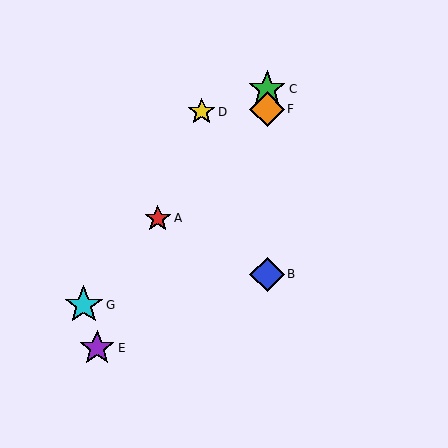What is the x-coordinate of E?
Object E is at x≈97.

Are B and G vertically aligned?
No, B is at x≈267 and G is at x≈84.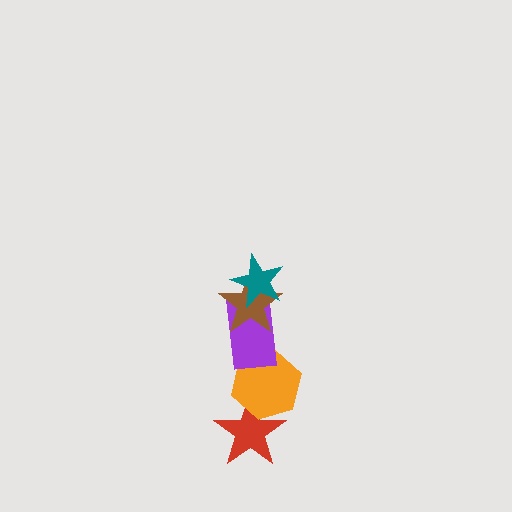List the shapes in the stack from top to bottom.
From top to bottom: the teal star, the brown star, the purple rectangle, the orange hexagon, the red star.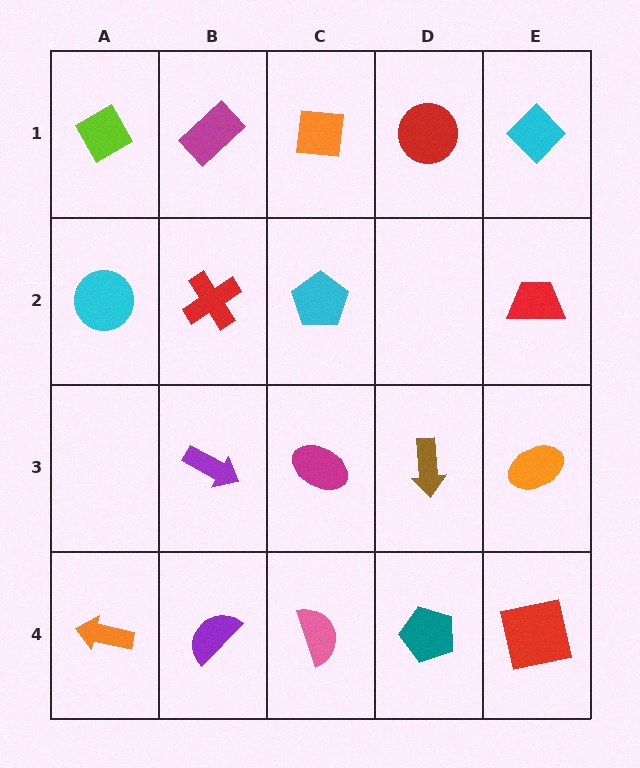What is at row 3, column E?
An orange ellipse.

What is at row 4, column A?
An orange arrow.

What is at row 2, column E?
A red trapezoid.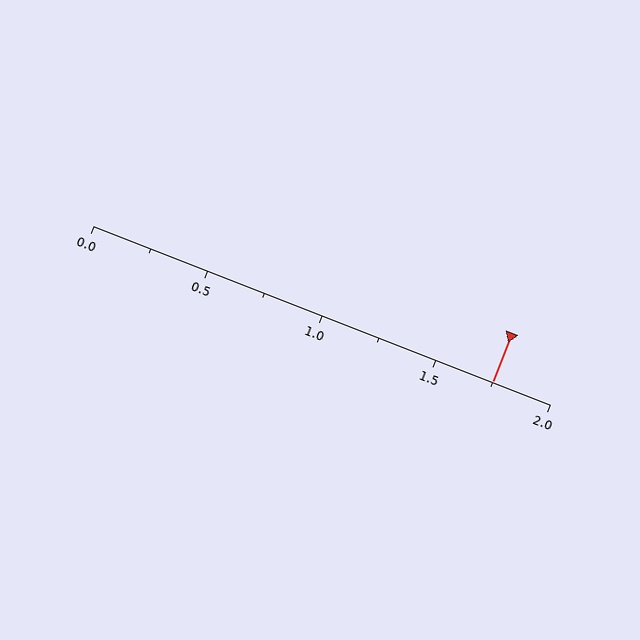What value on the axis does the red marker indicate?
The marker indicates approximately 1.75.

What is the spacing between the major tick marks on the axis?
The major ticks are spaced 0.5 apart.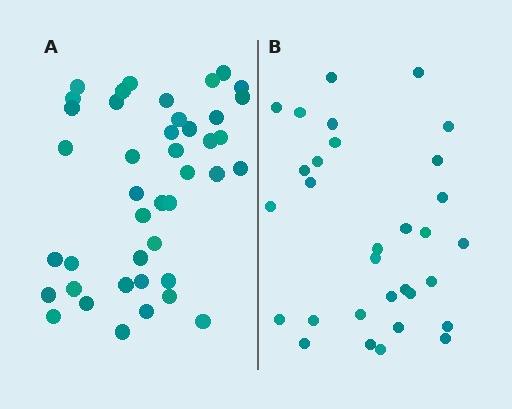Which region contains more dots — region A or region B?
Region A (the left region) has more dots.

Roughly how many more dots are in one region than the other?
Region A has roughly 12 or so more dots than region B.